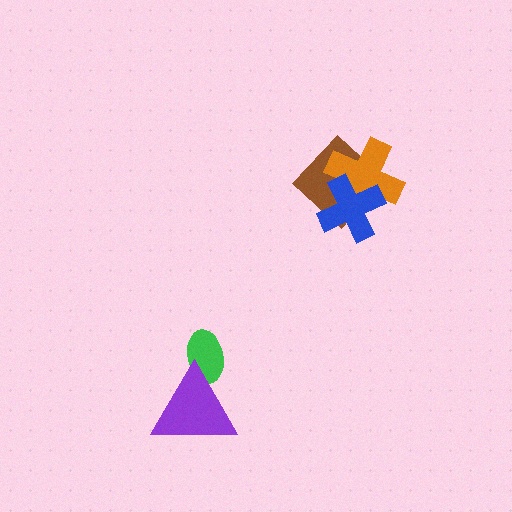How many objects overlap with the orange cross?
2 objects overlap with the orange cross.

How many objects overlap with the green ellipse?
1 object overlaps with the green ellipse.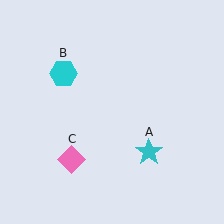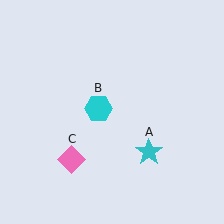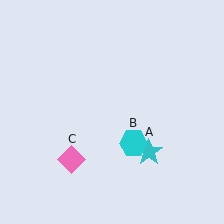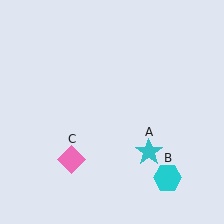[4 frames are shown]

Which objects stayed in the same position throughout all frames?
Cyan star (object A) and pink diamond (object C) remained stationary.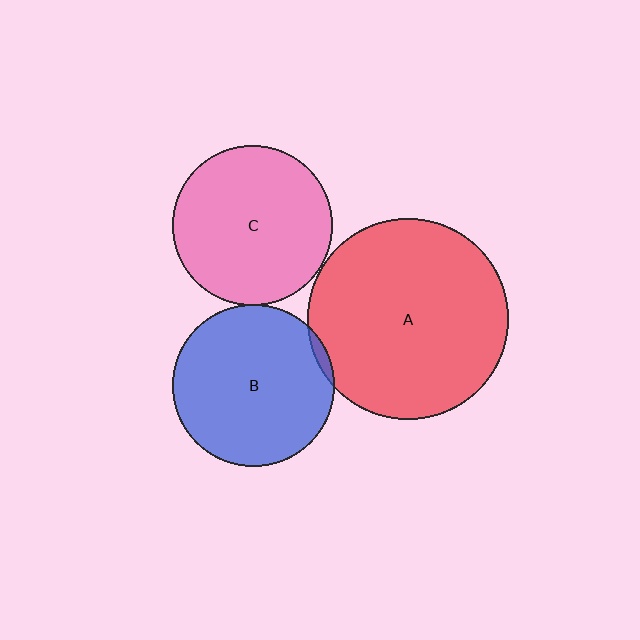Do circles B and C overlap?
Yes.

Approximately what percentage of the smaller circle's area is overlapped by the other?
Approximately 5%.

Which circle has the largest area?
Circle A (red).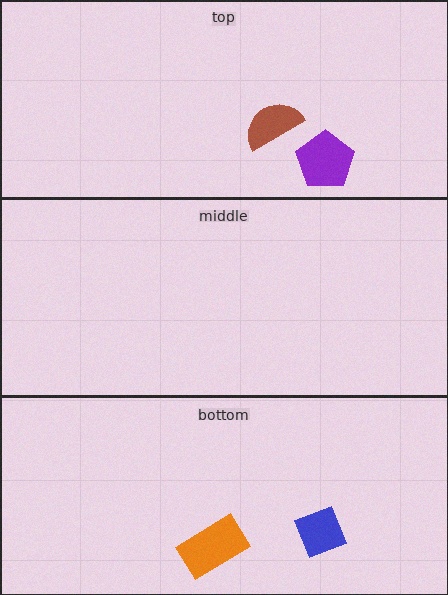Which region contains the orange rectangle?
The bottom region.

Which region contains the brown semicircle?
The top region.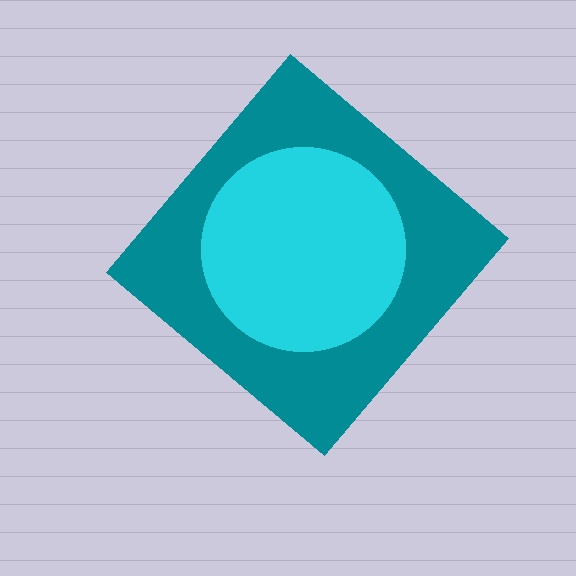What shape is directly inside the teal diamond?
The cyan circle.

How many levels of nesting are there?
2.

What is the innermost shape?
The cyan circle.